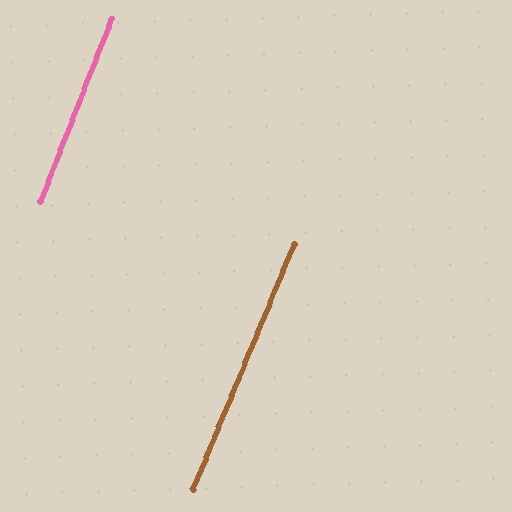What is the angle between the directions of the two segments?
Approximately 1 degree.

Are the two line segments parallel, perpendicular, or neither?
Parallel — their directions differ by only 1.1°.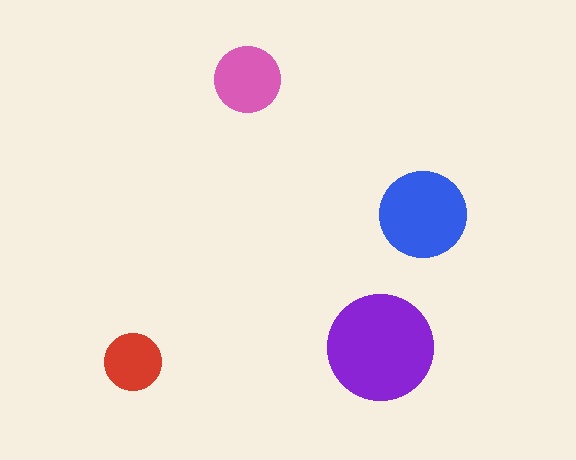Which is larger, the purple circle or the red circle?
The purple one.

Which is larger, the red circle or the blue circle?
The blue one.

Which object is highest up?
The pink circle is topmost.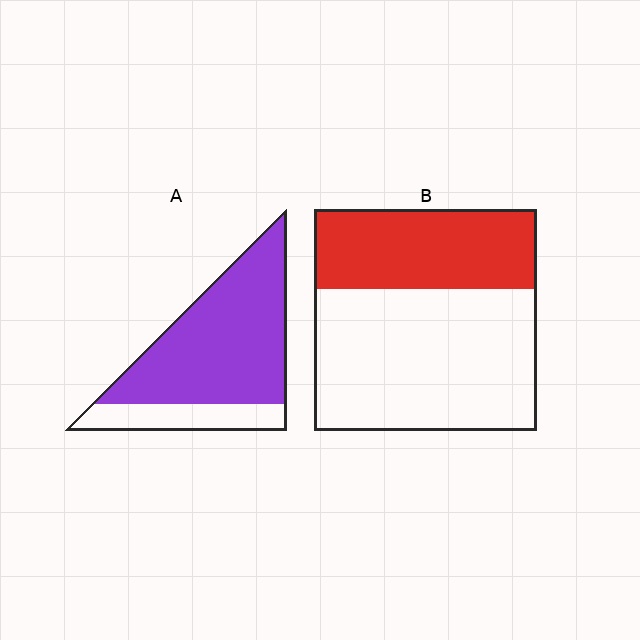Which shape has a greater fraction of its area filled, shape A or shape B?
Shape A.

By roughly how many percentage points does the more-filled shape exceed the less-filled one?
By roughly 40 percentage points (A over B).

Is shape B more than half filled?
No.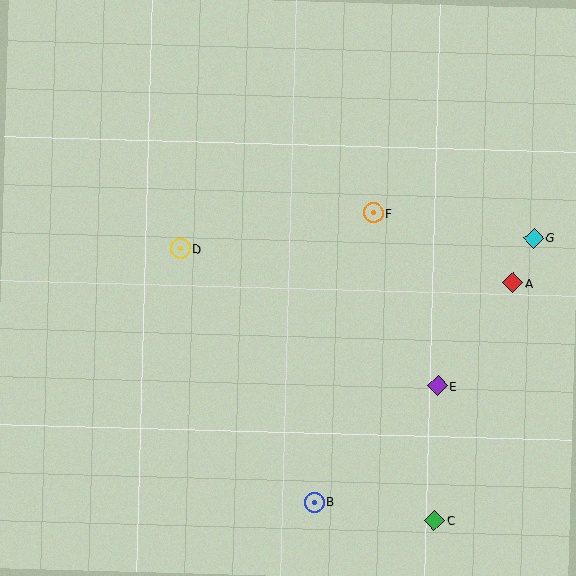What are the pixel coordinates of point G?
Point G is at (534, 238).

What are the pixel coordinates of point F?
Point F is at (373, 213).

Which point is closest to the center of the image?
Point F at (373, 213) is closest to the center.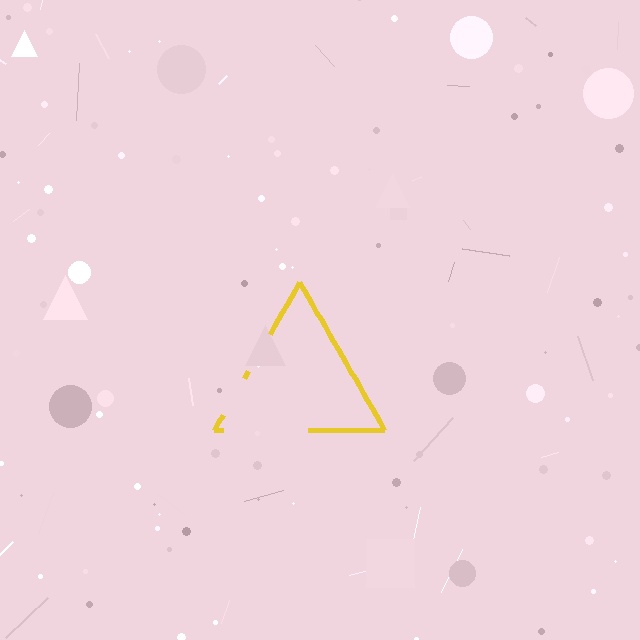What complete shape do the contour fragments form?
The contour fragments form a triangle.